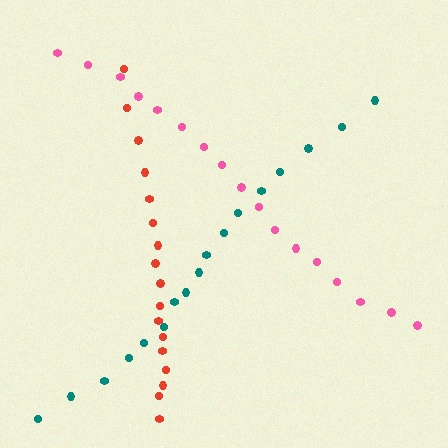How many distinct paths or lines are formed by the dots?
There are 3 distinct paths.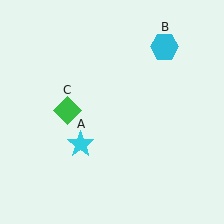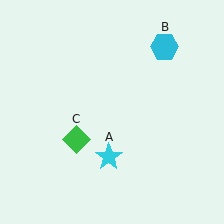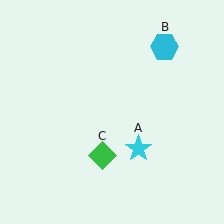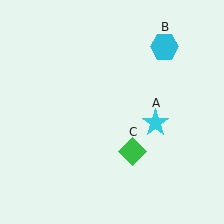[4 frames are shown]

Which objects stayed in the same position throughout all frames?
Cyan hexagon (object B) remained stationary.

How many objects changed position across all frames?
2 objects changed position: cyan star (object A), green diamond (object C).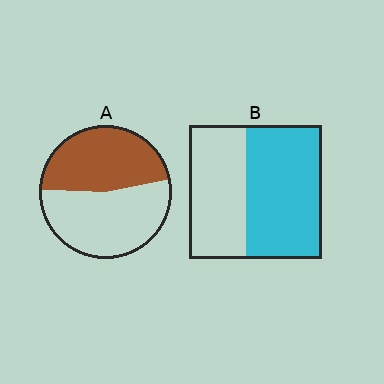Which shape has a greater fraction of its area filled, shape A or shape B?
Shape B.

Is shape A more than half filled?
Roughly half.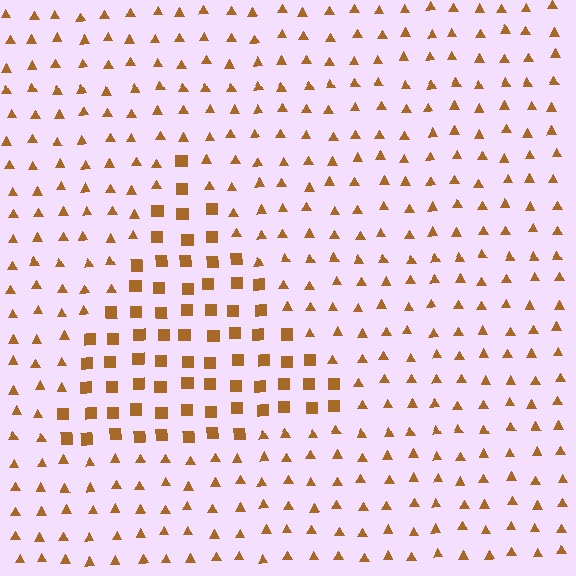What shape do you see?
I see a triangle.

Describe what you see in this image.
The image is filled with small brown elements arranged in a uniform grid. A triangle-shaped region contains squares, while the surrounding area contains triangles. The boundary is defined purely by the change in element shape.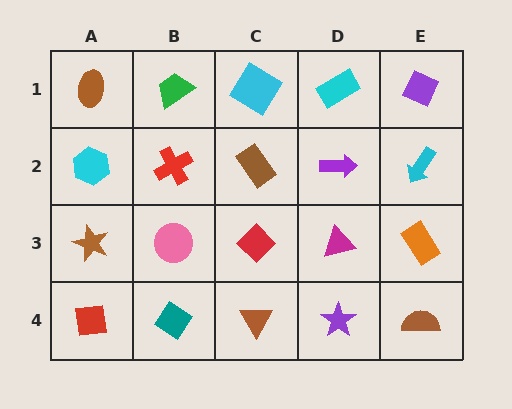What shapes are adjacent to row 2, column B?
A green trapezoid (row 1, column B), a pink circle (row 3, column B), a cyan hexagon (row 2, column A), a brown rectangle (row 2, column C).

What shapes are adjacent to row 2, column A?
A brown ellipse (row 1, column A), a brown star (row 3, column A), a red cross (row 2, column B).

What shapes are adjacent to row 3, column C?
A brown rectangle (row 2, column C), a brown triangle (row 4, column C), a pink circle (row 3, column B), a magenta triangle (row 3, column D).